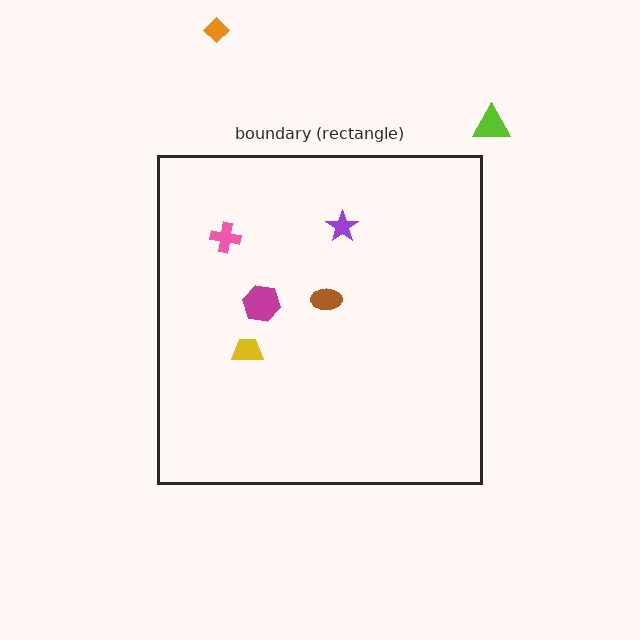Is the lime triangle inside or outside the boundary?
Outside.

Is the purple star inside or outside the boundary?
Inside.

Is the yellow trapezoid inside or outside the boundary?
Inside.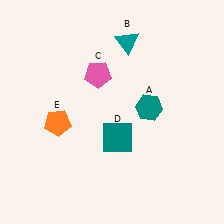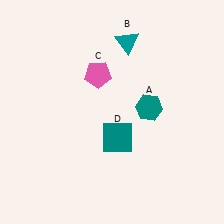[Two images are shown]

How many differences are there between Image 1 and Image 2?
There is 1 difference between the two images.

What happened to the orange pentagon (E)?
The orange pentagon (E) was removed in Image 2. It was in the bottom-left area of Image 1.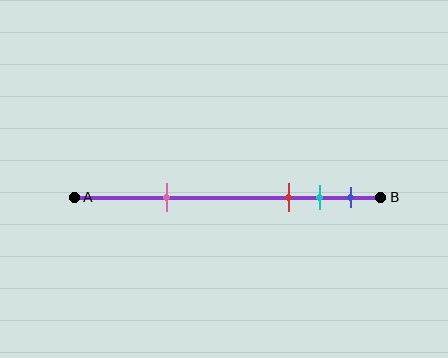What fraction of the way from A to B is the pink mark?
The pink mark is approximately 30% (0.3) of the way from A to B.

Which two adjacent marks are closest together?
The cyan and blue marks are the closest adjacent pair.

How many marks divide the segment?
There are 4 marks dividing the segment.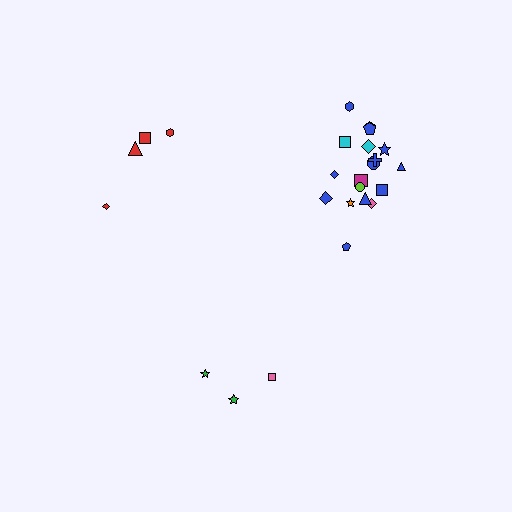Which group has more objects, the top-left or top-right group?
The top-right group.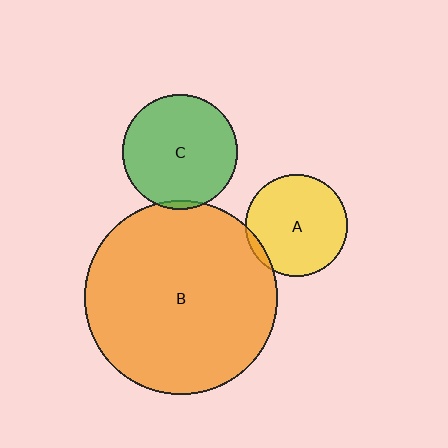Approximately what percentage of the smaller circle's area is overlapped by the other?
Approximately 5%.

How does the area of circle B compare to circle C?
Approximately 2.8 times.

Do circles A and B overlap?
Yes.